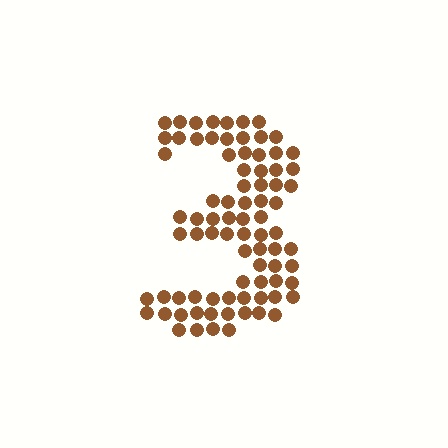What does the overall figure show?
The overall figure shows the digit 3.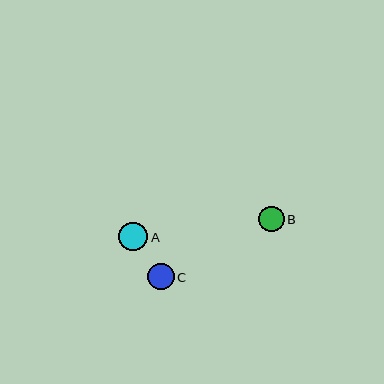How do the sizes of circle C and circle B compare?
Circle C and circle B are approximately the same size.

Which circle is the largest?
Circle A is the largest with a size of approximately 29 pixels.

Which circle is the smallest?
Circle B is the smallest with a size of approximately 25 pixels.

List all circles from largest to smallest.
From largest to smallest: A, C, B.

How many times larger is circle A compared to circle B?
Circle A is approximately 1.1 times the size of circle B.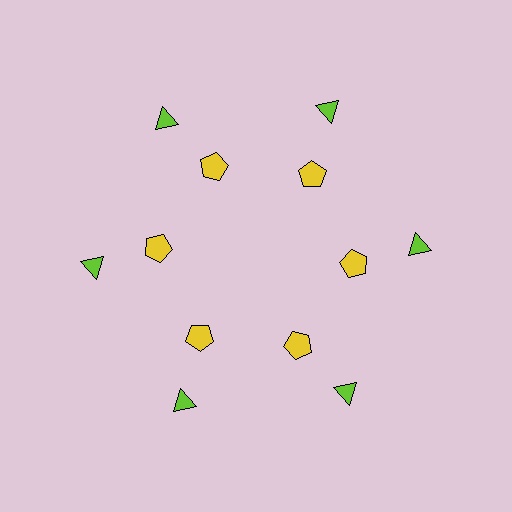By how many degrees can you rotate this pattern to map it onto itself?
The pattern maps onto itself every 60 degrees of rotation.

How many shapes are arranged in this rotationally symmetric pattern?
There are 12 shapes, arranged in 6 groups of 2.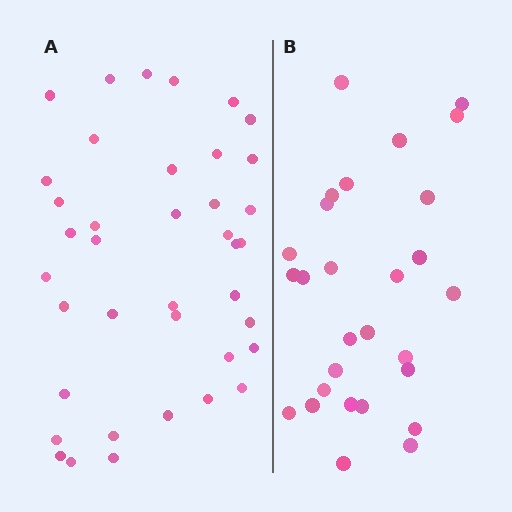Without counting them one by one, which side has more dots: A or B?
Region A (the left region) has more dots.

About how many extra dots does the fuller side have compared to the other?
Region A has roughly 12 or so more dots than region B.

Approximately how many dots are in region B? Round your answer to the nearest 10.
About 30 dots. (The exact count is 28, which rounds to 30.)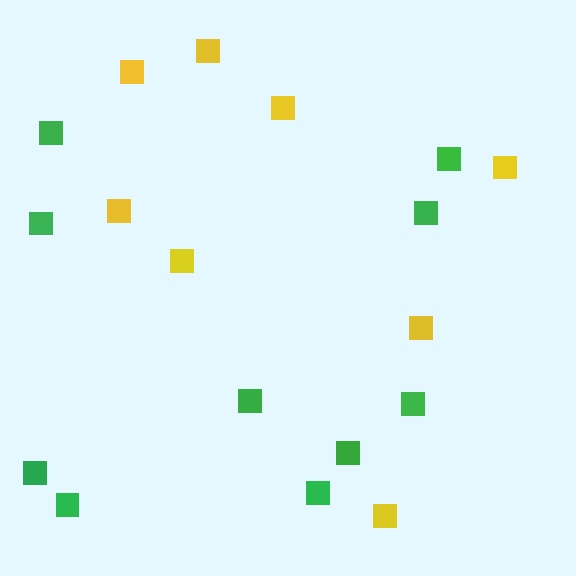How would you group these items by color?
There are 2 groups: one group of green squares (10) and one group of yellow squares (8).